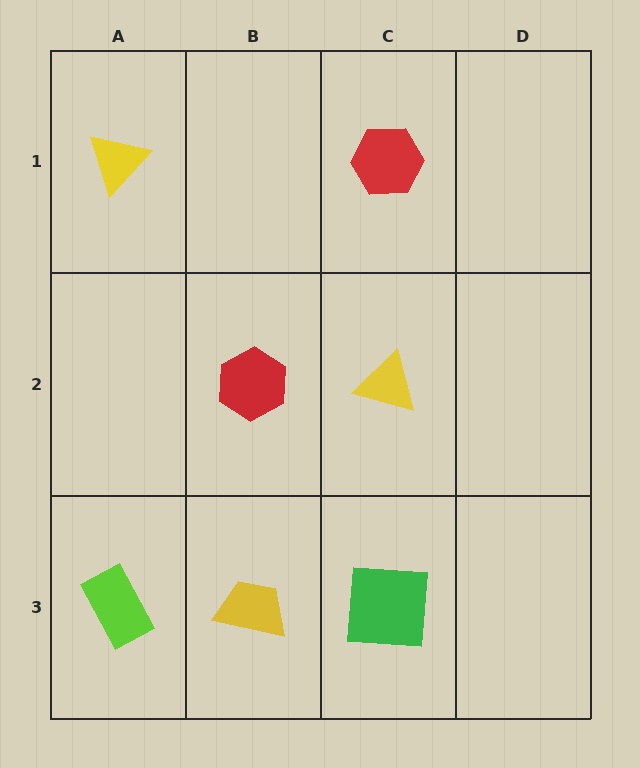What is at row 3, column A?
A lime rectangle.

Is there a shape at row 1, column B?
No, that cell is empty.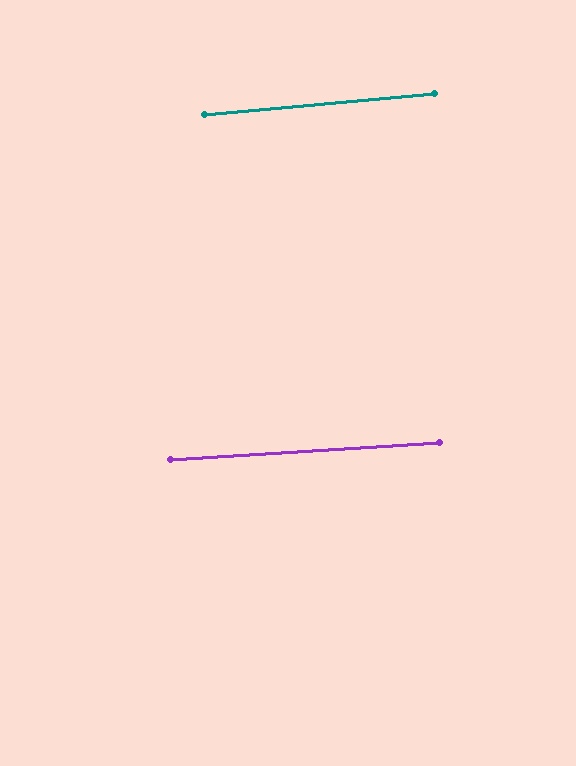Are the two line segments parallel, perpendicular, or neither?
Parallel — their directions differ by only 1.7°.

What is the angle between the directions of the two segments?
Approximately 2 degrees.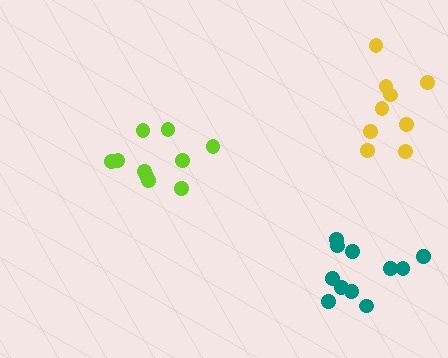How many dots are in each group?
Group 1: 9 dots, Group 2: 10 dots, Group 3: 11 dots (30 total).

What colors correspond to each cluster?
The clusters are colored: yellow, lime, teal.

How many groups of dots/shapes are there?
There are 3 groups.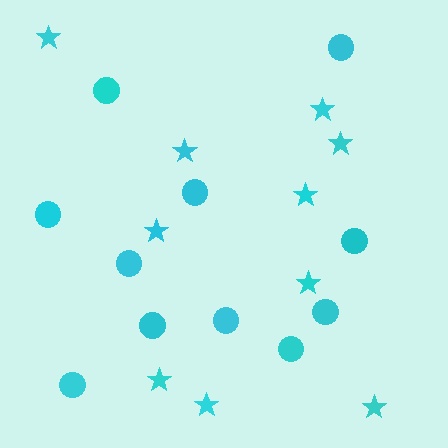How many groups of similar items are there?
There are 2 groups: one group of stars (10) and one group of circles (11).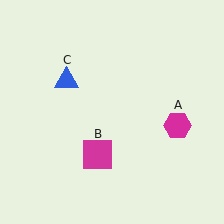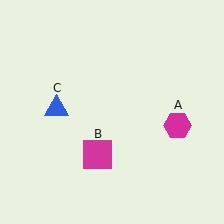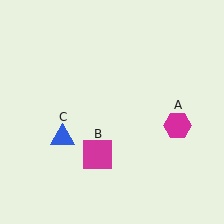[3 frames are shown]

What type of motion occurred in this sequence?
The blue triangle (object C) rotated counterclockwise around the center of the scene.